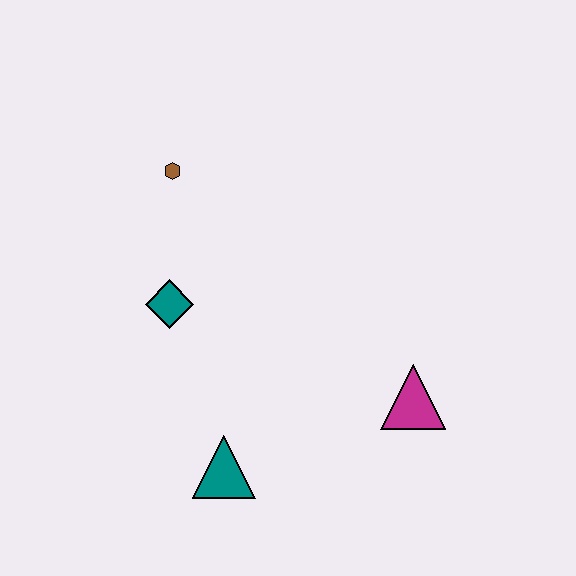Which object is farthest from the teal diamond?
The magenta triangle is farthest from the teal diamond.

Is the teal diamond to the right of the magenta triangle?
No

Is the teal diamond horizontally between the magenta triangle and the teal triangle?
No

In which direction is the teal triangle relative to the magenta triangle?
The teal triangle is to the left of the magenta triangle.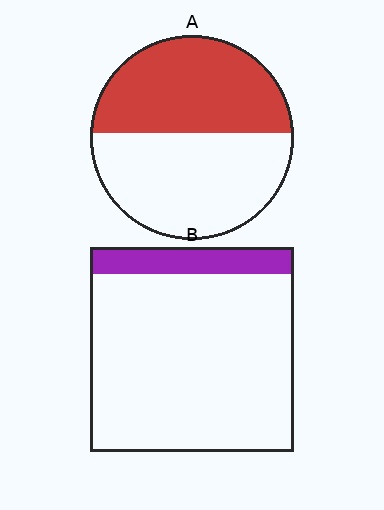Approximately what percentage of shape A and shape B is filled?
A is approximately 45% and B is approximately 15%.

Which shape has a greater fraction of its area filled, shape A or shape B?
Shape A.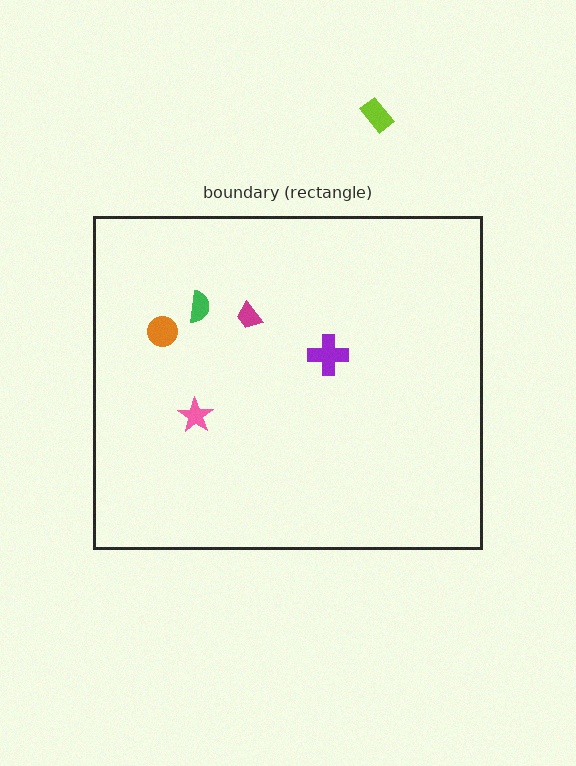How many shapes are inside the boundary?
5 inside, 1 outside.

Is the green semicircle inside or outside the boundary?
Inside.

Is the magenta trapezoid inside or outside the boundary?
Inside.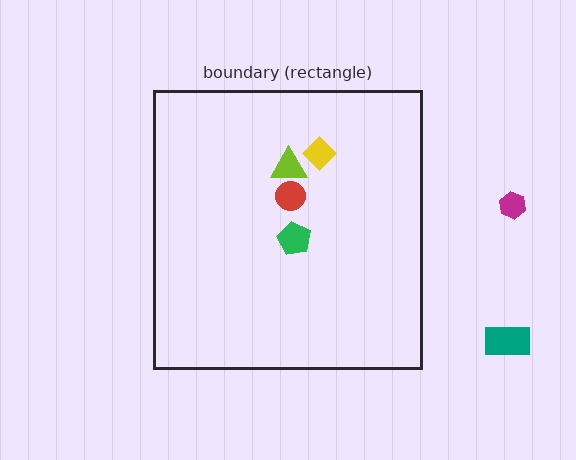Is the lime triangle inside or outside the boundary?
Inside.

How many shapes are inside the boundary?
4 inside, 2 outside.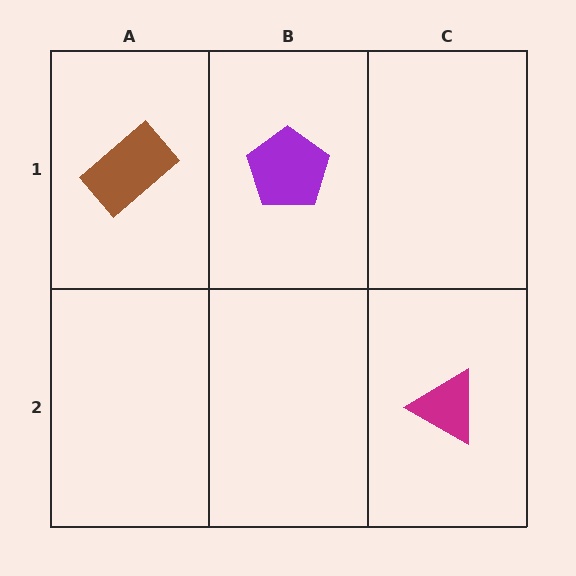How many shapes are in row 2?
1 shape.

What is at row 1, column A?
A brown rectangle.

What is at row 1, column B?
A purple pentagon.